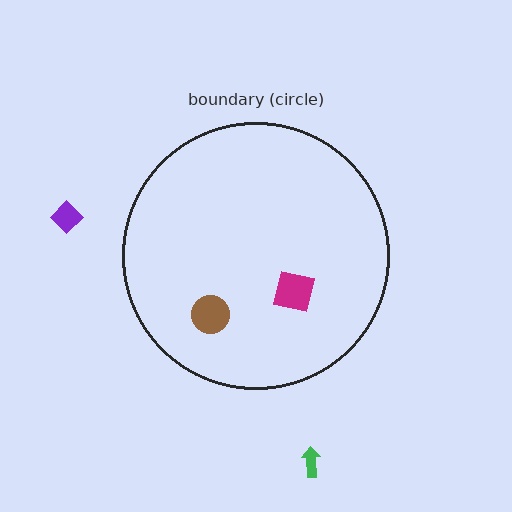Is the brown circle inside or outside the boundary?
Inside.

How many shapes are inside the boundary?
2 inside, 2 outside.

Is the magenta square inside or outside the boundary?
Inside.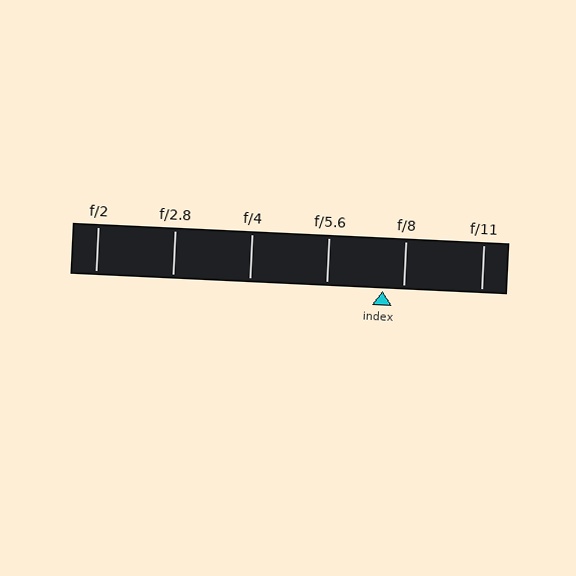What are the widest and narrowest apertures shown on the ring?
The widest aperture shown is f/2 and the narrowest is f/11.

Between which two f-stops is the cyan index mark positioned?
The index mark is between f/5.6 and f/8.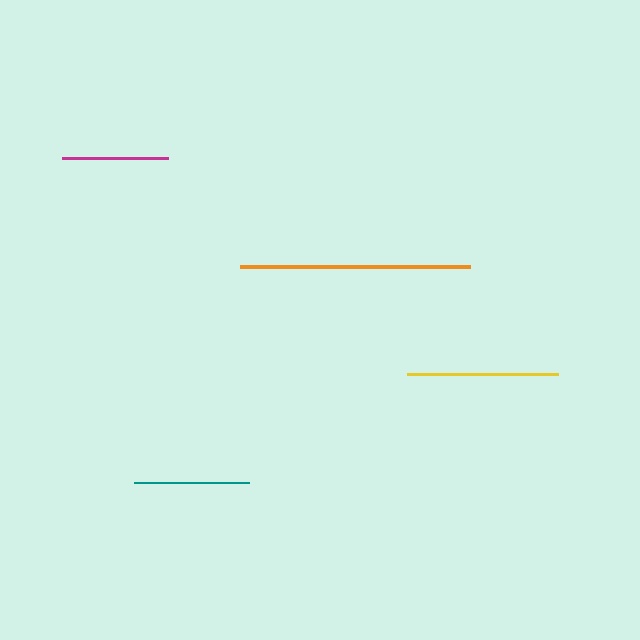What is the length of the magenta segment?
The magenta segment is approximately 107 pixels long.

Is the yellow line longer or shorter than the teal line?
The yellow line is longer than the teal line.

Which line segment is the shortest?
The magenta line is the shortest at approximately 107 pixels.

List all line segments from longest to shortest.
From longest to shortest: orange, yellow, teal, magenta.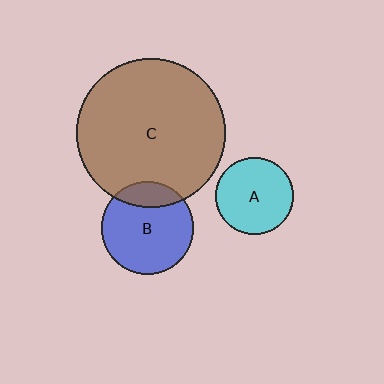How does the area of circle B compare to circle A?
Approximately 1.4 times.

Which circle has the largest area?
Circle C (brown).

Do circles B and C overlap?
Yes.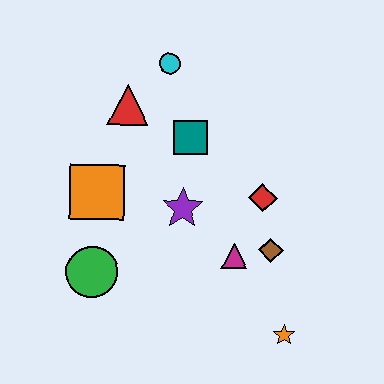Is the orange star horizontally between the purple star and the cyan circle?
No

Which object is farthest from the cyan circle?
The orange star is farthest from the cyan circle.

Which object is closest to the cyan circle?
The red triangle is closest to the cyan circle.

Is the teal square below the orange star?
No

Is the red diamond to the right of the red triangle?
Yes